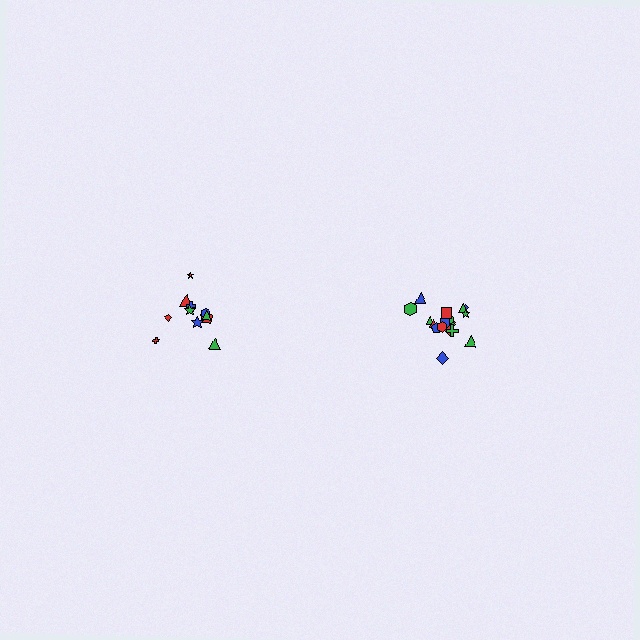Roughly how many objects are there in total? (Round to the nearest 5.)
Roughly 30 objects in total.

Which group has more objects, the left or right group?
The right group.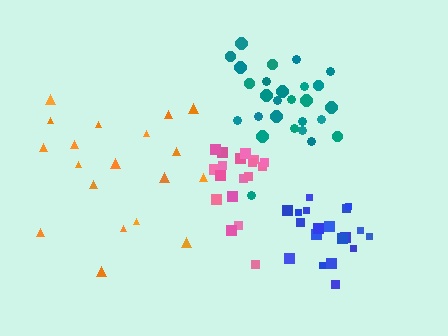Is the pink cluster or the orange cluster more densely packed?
Pink.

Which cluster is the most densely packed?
Teal.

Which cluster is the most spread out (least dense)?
Orange.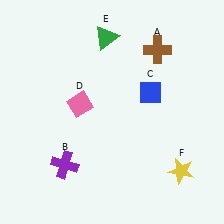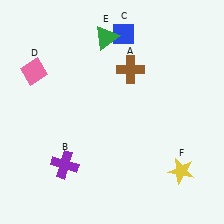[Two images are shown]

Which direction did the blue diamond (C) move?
The blue diamond (C) moved up.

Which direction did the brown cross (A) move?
The brown cross (A) moved left.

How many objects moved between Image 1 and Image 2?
3 objects moved between the two images.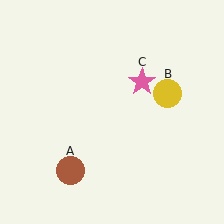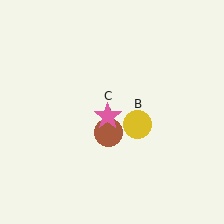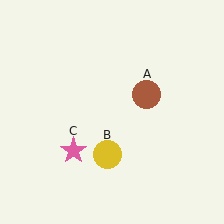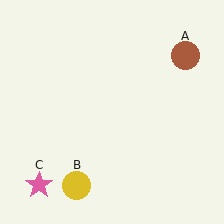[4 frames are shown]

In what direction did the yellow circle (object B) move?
The yellow circle (object B) moved down and to the left.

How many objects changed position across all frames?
3 objects changed position: brown circle (object A), yellow circle (object B), pink star (object C).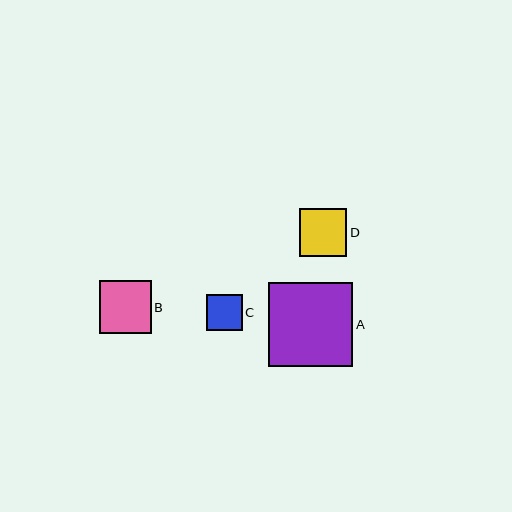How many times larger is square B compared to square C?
Square B is approximately 1.5 times the size of square C.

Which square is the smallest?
Square C is the smallest with a size of approximately 36 pixels.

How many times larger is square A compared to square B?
Square A is approximately 1.6 times the size of square B.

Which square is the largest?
Square A is the largest with a size of approximately 84 pixels.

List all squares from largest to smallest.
From largest to smallest: A, B, D, C.